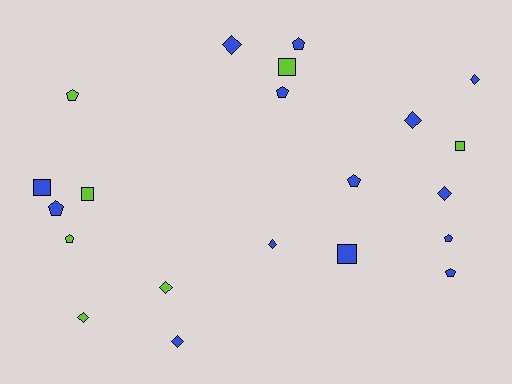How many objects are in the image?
There are 21 objects.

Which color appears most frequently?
Blue, with 14 objects.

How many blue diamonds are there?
There are 6 blue diamonds.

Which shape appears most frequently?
Diamond, with 8 objects.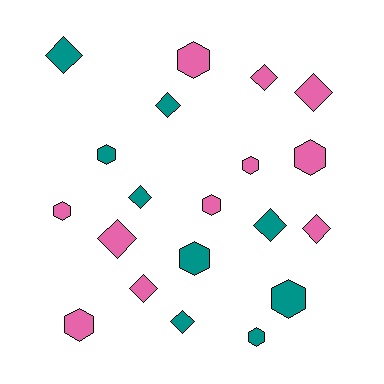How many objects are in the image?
There are 20 objects.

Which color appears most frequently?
Pink, with 11 objects.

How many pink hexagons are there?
There are 6 pink hexagons.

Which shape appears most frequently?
Hexagon, with 10 objects.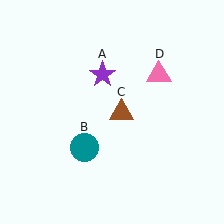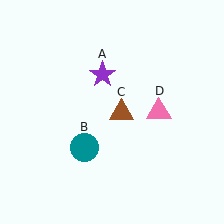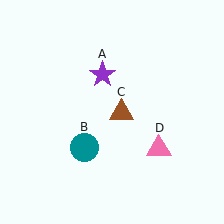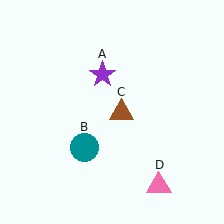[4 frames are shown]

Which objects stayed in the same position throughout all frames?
Purple star (object A) and teal circle (object B) and brown triangle (object C) remained stationary.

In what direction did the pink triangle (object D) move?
The pink triangle (object D) moved down.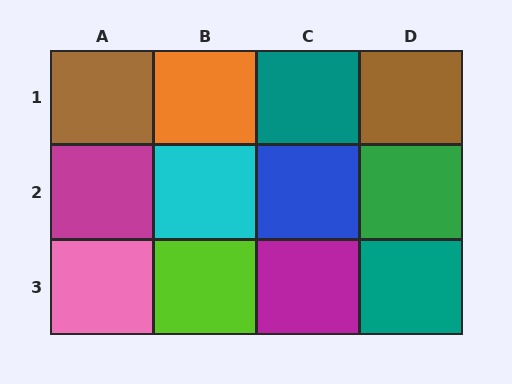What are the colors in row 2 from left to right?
Magenta, cyan, blue, green.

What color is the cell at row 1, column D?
Brown.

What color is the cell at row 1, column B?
Orange.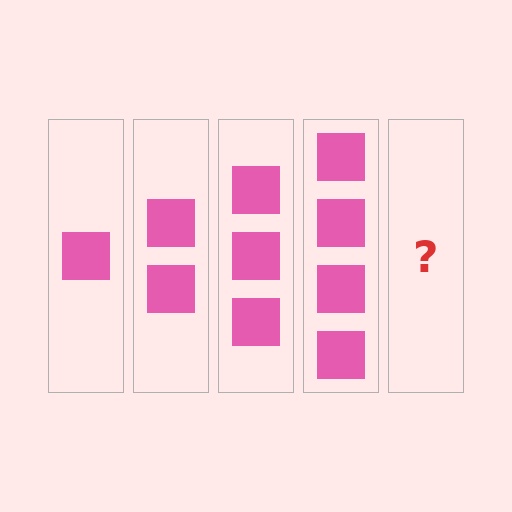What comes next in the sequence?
The next element should be 5 squares.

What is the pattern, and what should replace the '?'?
The pattern is that each step adds one more square. The '?' should be 5 squares.